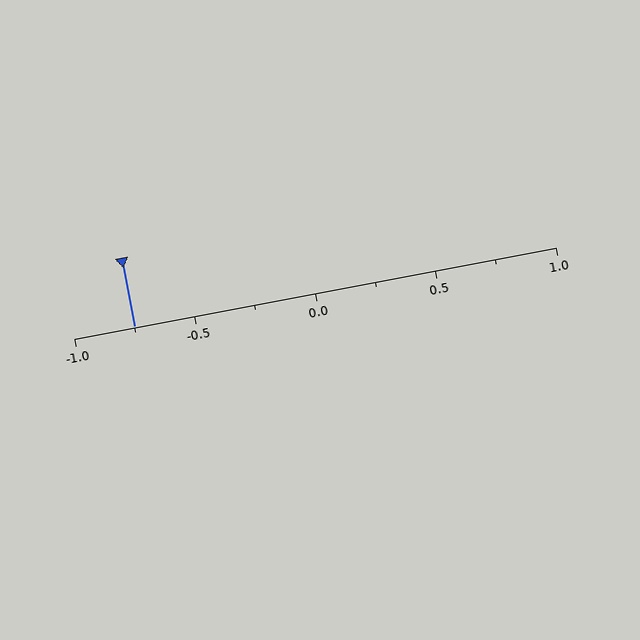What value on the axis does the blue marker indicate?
The marker indicates approximately -0.75.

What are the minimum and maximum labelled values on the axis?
The axis runs from -1.0 to 1.0.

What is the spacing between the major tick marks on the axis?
The major ticks are spaced 0.5 apart.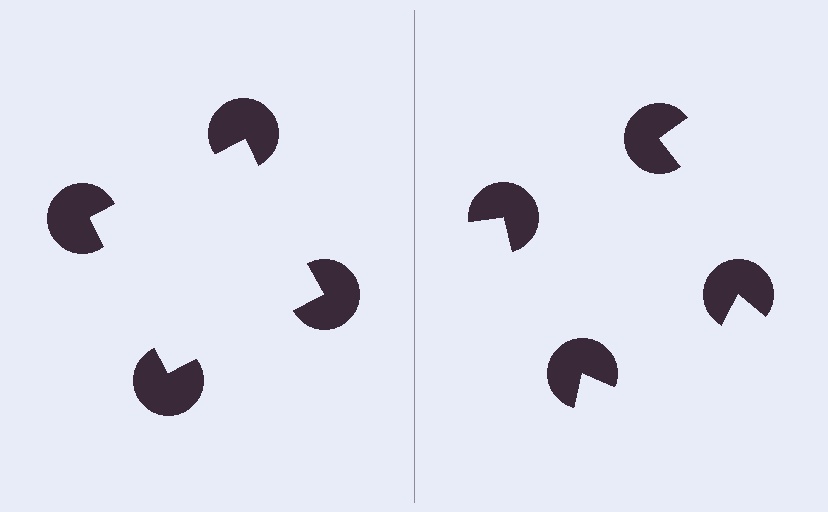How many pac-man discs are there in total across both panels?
8 — 4 on each side.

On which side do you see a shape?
An illusory square appears on the left side. On the right side the wedge cuts are rotated, so no coherent shape forms.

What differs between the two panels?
The pac-man discs are positioned identically on both sides; only the wedge orientations differ. On the left they align to a square; on the right they are misaligned.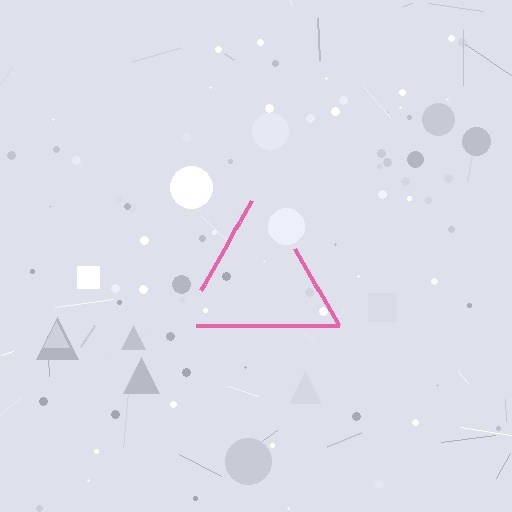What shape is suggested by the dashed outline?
The dashed outline suggests a triangle.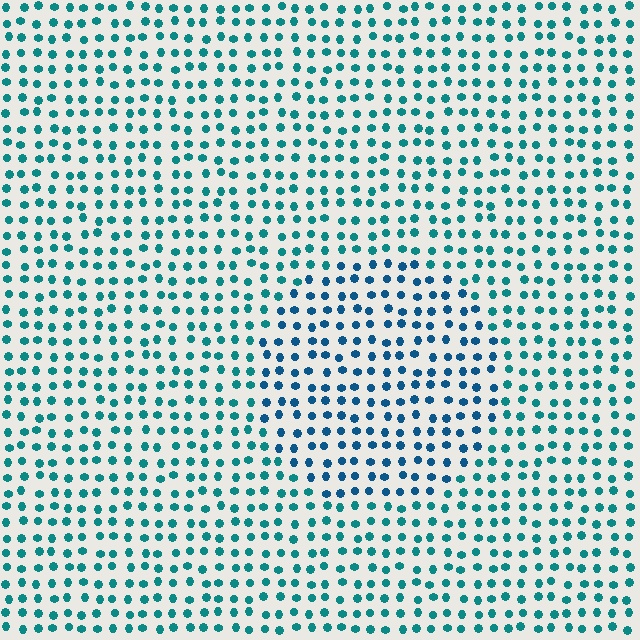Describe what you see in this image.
The image is filled with small teal elements in a uniform arrangement. A circle-shaped region is visible where the elements are tinted to a slightly different hue, forming a subtle color boundary.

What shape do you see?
I see a circle.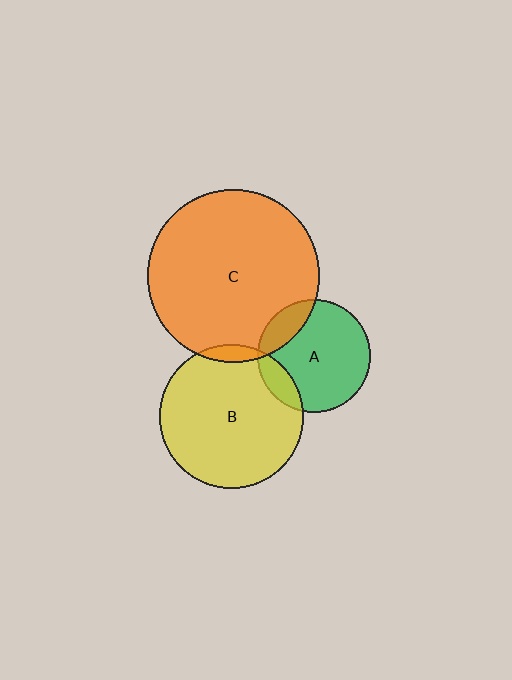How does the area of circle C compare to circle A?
Approximately 2.3 times.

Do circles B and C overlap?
Yes.